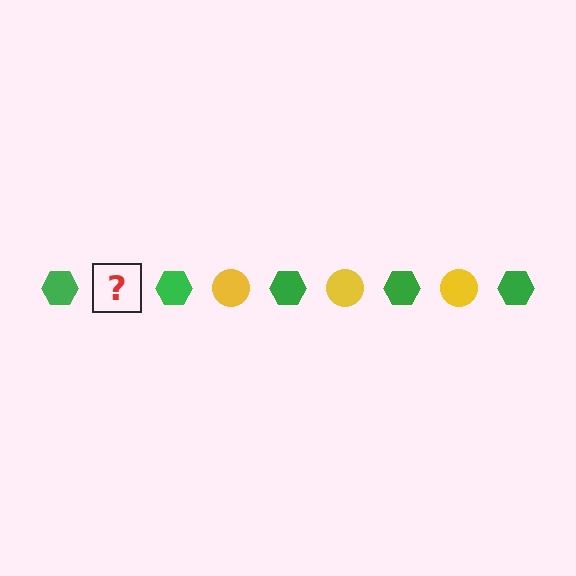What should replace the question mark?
The question mark should be replaced with a yellow circle.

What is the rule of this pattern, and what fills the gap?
The rule is that the pattern alternates between green hexagon and yellow circle. The gap should be filled with a yellow circle.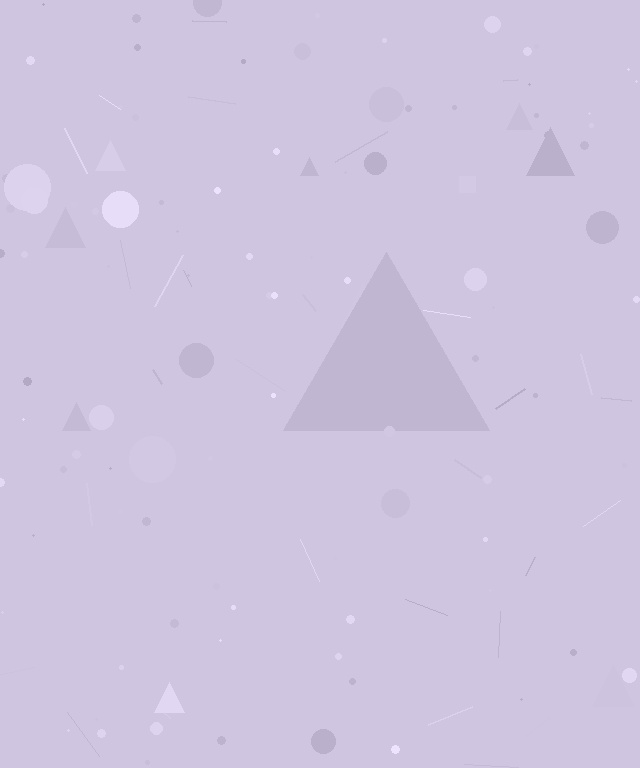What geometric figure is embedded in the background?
A triangle is embedded in the background.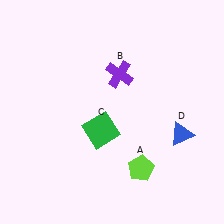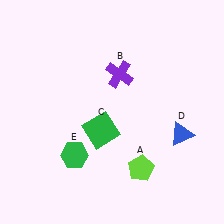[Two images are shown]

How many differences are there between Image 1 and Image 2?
There is 1 difference between the two images.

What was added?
A green hexagon (E) was added in Image 2.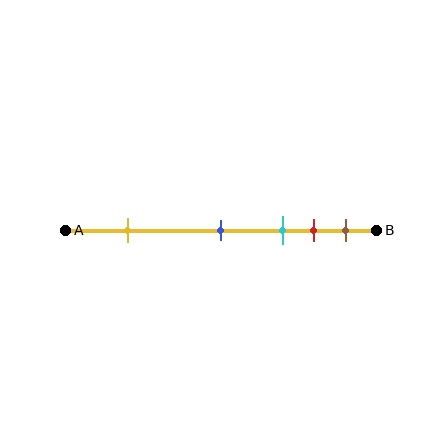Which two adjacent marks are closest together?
The red and brown marks are the closest adjacent pair.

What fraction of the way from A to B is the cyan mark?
The cyan mark is approximately 70% (0.7) of the way from A to B.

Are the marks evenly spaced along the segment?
No, the marks are not evenly spaced.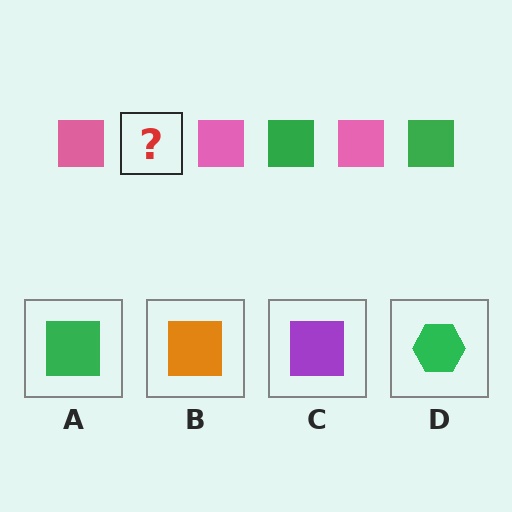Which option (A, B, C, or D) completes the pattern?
A.